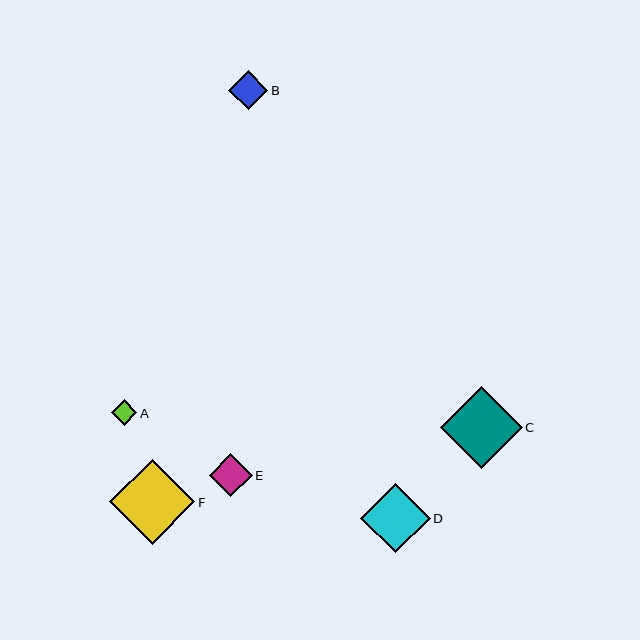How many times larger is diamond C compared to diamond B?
Diamond C is approximately 2.1 times the size of diamond B.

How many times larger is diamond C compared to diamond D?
Diamond C is approximately 1.2 times the size of diamond D.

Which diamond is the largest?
Diamond F is the largest with a size of approximately 85 pixels.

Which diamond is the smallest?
Diamond A is the smallest with a size of approximately 25 pixels.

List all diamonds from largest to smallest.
From largest to smallest: F, C, D, E, B, A.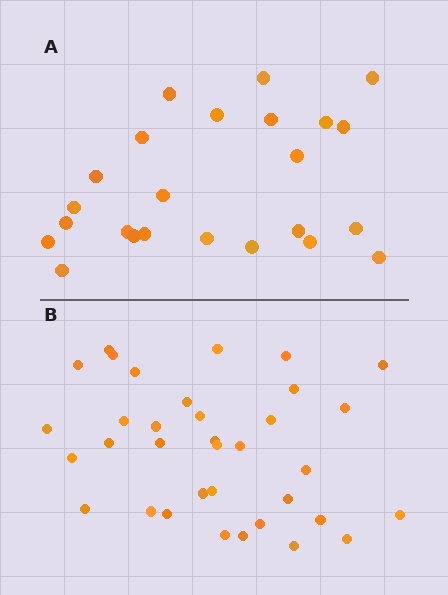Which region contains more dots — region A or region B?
Region B (the bottom region) has more dots.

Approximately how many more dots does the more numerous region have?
Region B has roughly 12 or so more dots than region A.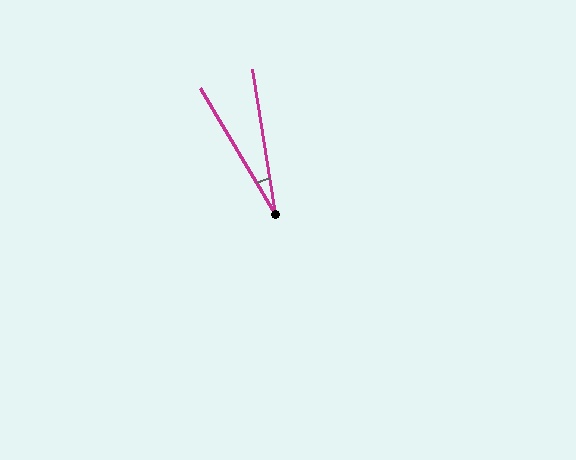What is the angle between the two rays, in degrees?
Approximately 22 degrees.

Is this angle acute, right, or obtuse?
It is acute.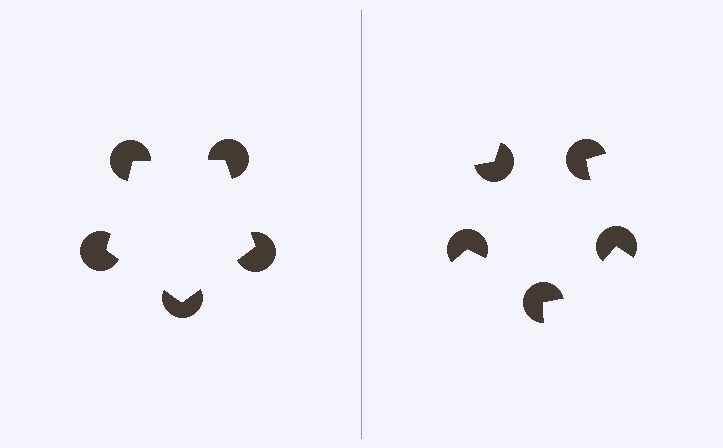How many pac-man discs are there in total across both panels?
10 — 5 on each side.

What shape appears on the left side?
An illusory pentagon.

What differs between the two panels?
The pac-man discs are positioned identically on both sides; only the wedge orientations differ. On the left they align to a pentagon; on the right they are misaligned.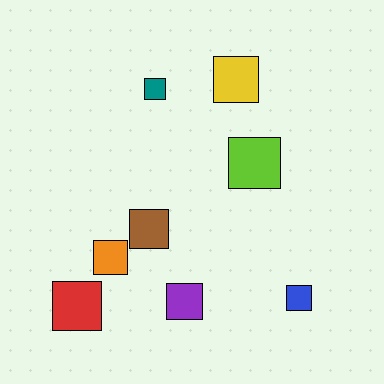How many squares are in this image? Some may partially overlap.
There are 8 squares.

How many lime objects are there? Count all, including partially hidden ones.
There is 1 lime object.